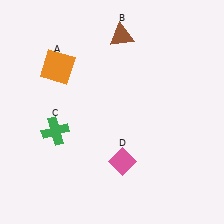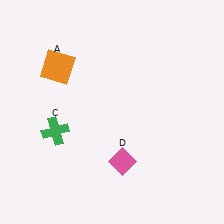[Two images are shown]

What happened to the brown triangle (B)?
The brown triangle (B) was removed in Image 2. It was in the top-right area of Image 1.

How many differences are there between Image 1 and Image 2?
There is 1 difference between the two images.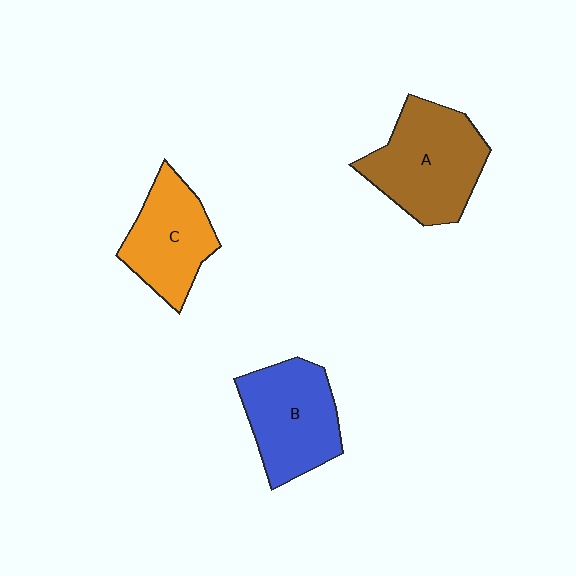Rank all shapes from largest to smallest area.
From largest to smallest: A (brown), B (blue), C (orange).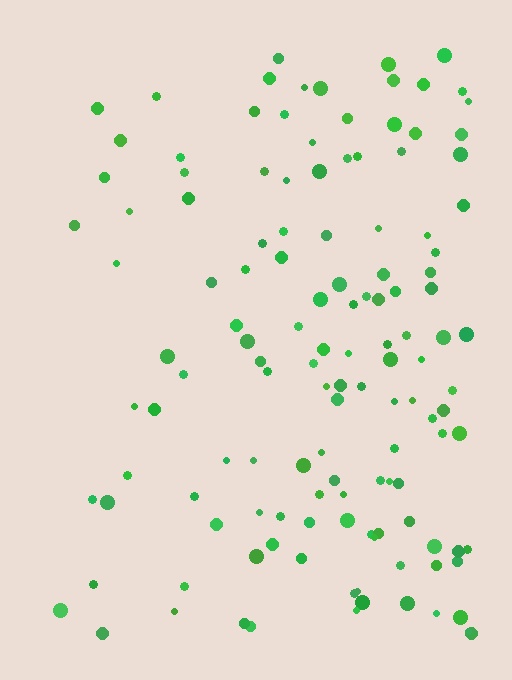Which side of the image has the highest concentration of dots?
The right.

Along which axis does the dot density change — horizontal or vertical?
Horizontal.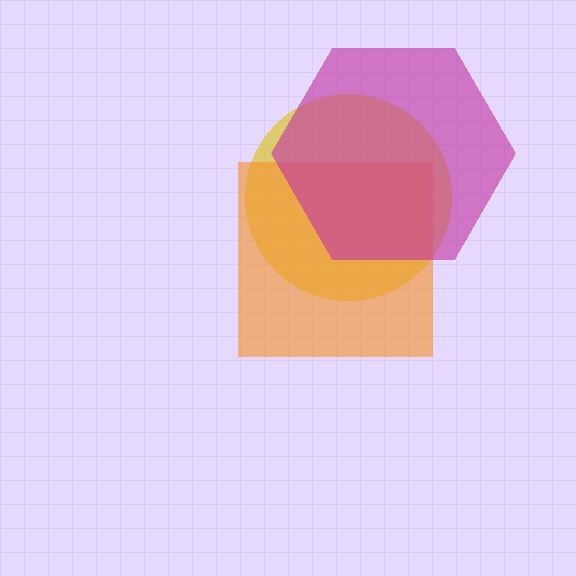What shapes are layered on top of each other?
The layered shapes are: a yellow circle, an orange square, a magenta hexagon.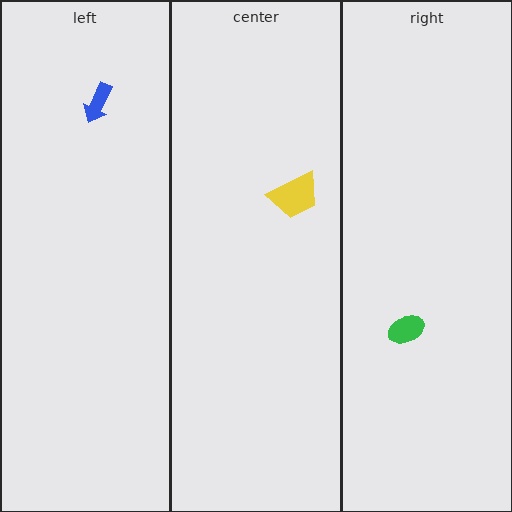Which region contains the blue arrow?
The left region.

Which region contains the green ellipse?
The right region.